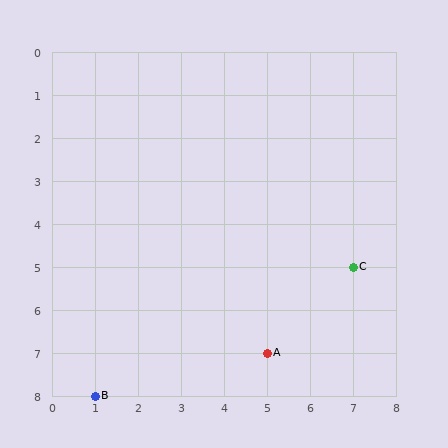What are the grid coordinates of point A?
Point A is at grid coordinates (5, 7).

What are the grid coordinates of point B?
Point B is at grid coordinates (1, 8).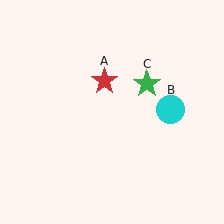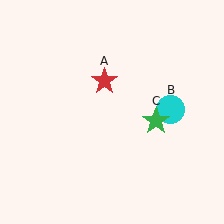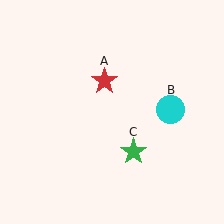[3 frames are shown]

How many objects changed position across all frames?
1 object changed position: green star (object C).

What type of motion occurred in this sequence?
The green star (object C) rotated clockwise around the center of the scene.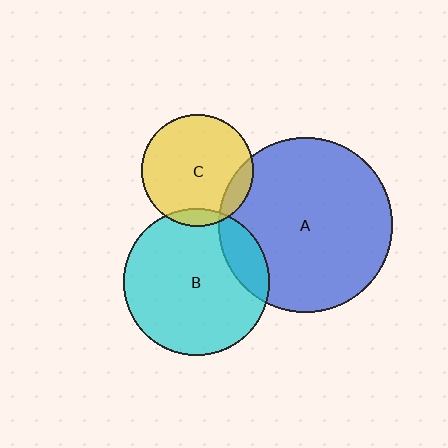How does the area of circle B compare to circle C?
Approximately 1.7 times.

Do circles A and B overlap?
Yes.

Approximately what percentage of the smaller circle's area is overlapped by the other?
Approximately 15%.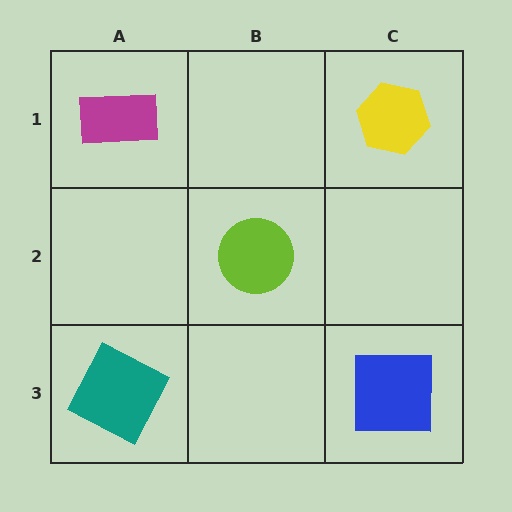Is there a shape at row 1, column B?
No, that cell is empty.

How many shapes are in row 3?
2 shapes.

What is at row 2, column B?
A lime circle.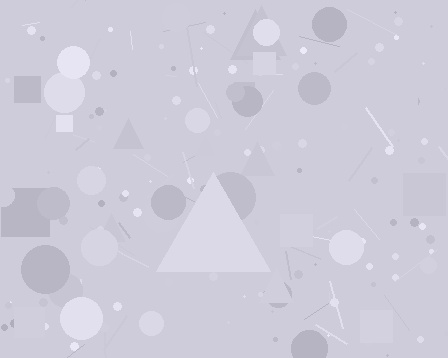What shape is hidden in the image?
A triangle is hidden in the image.